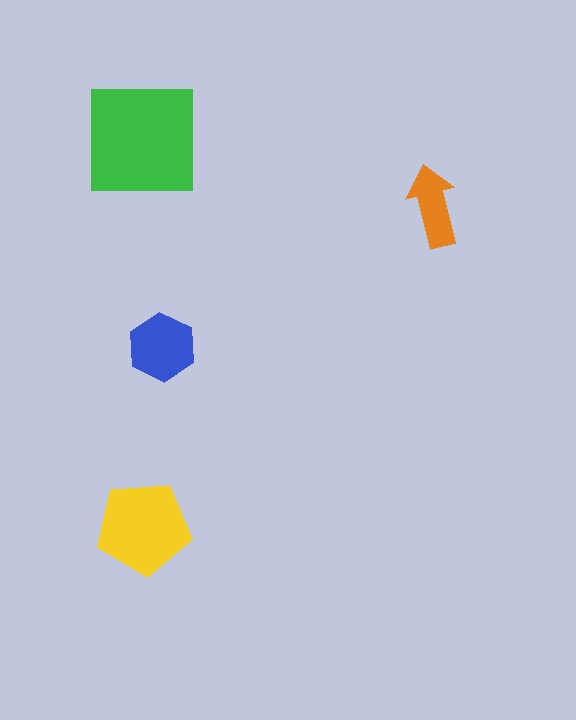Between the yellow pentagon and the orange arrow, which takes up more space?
The yellow pentagon.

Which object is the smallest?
The orange arrow.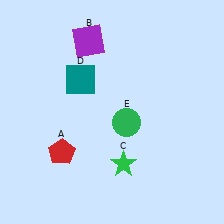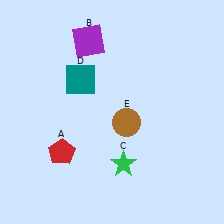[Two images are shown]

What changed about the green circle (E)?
In Image 1, E is green. In Image 2, it changed to brown.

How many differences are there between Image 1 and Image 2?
There is 1 difference between the two images.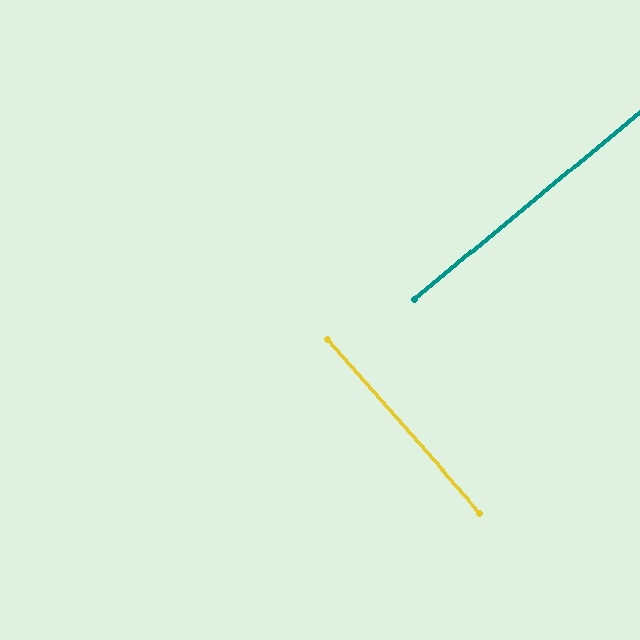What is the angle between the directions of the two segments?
Approximately 88 degrees.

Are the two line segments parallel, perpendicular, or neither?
Perpendicular — they meet at approximately 88°.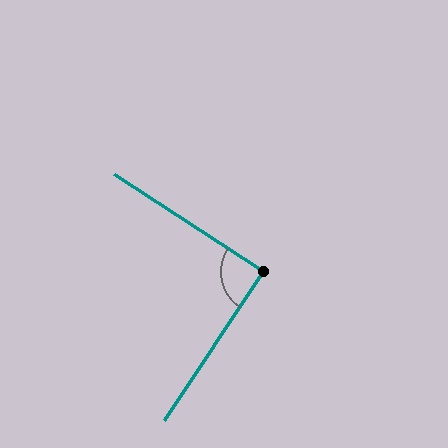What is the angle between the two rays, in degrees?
Approximately 90 degrees.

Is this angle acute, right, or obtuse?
It is approximately a right angle.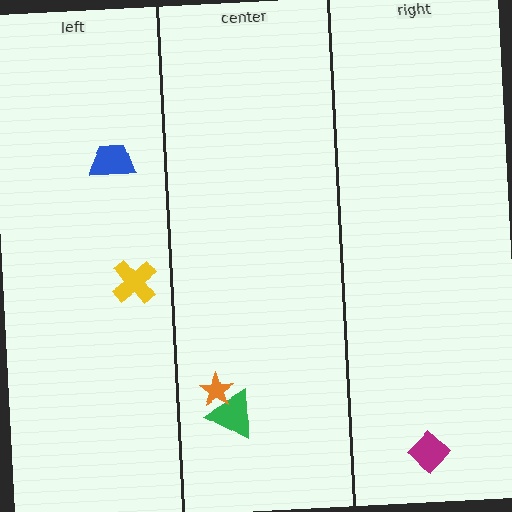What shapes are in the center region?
The green triangle, the orange star.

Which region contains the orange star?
The center region.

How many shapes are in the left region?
2.